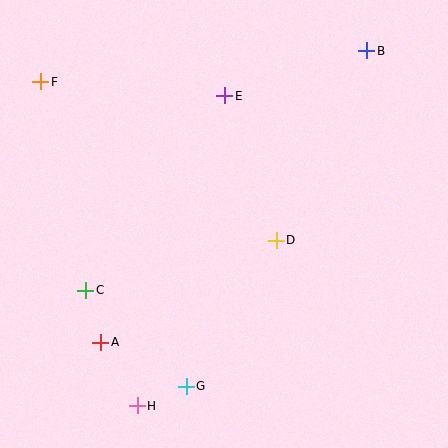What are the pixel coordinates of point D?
Point D is at (276, 240).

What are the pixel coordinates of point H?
Point H is at (137, 406).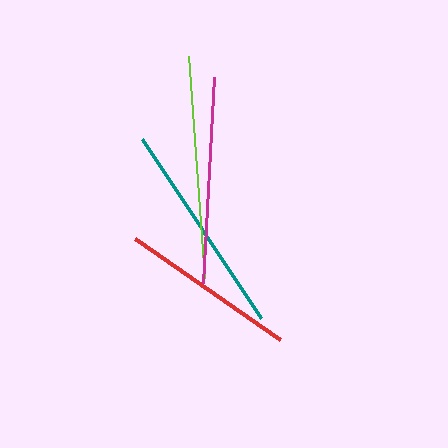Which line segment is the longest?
The lime line is the longest at approximately 222 pixels.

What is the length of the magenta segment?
The magenta segment is approximately 207 pixels long.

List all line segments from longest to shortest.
From longest to shortest: lime, teal, magenta, red.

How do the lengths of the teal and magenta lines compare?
The teal and magenta lines are approximately the same length.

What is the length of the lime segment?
The lime segment is approximately 222 pixels long.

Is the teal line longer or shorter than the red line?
The teal line is longer than the red line.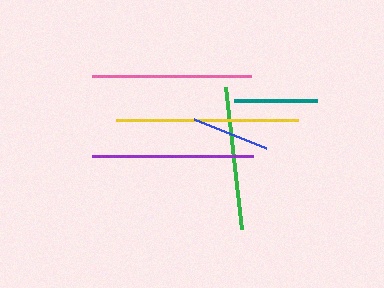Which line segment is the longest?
The yellow line is the longest at approximately 182 pixels.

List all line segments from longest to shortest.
From longest to shortest: yellow, purple, pink, green, teal, blue.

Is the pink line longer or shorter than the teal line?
The pink line is longer than the teal line.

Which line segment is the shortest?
The blue line is the shortest at approximately 77 pixels.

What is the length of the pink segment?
The pink segment is approximately 159 pixels long.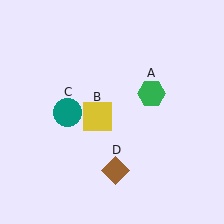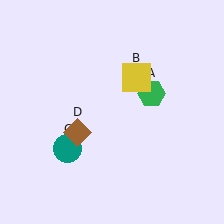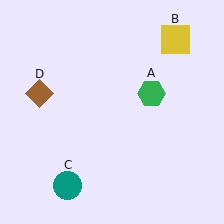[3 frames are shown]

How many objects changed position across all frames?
3 objects changed position: yellow square (object B), teal circle (object C), brown diamond (object D).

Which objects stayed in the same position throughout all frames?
Green hexagon (object A) remained stationary.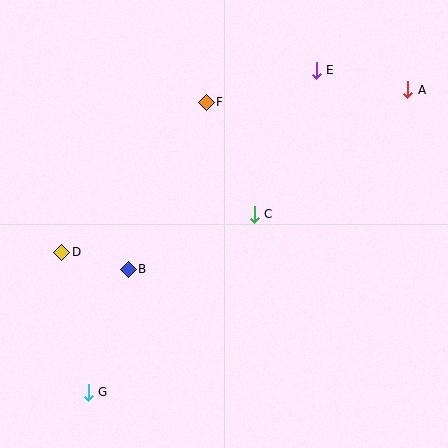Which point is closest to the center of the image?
Point C at (254, 214) is closest to the center.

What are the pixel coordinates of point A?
Point A is at (408, 90).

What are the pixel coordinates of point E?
Point E is at (316, 70).